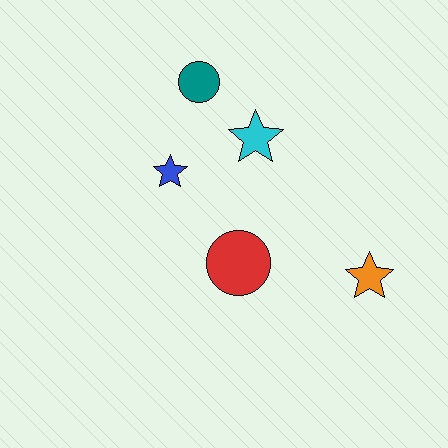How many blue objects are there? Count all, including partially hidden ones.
There is 1 blue object.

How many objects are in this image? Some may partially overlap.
There are 5 objects.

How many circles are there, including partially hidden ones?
There are 2 circles.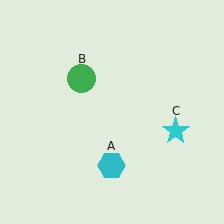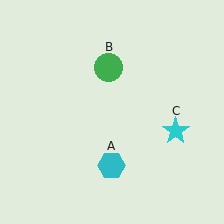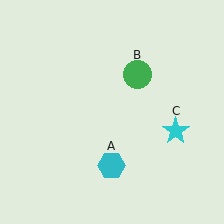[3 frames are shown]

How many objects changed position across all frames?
1 object changed position: green circle (object B).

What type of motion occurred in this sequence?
The green circle (object B) rotated clockwise around the center of the scene.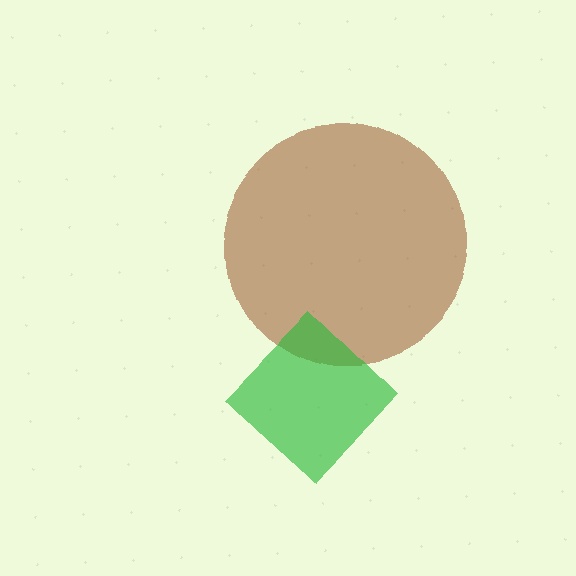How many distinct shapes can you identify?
There are 2 distinct shapes: a brown circle, a green diamond.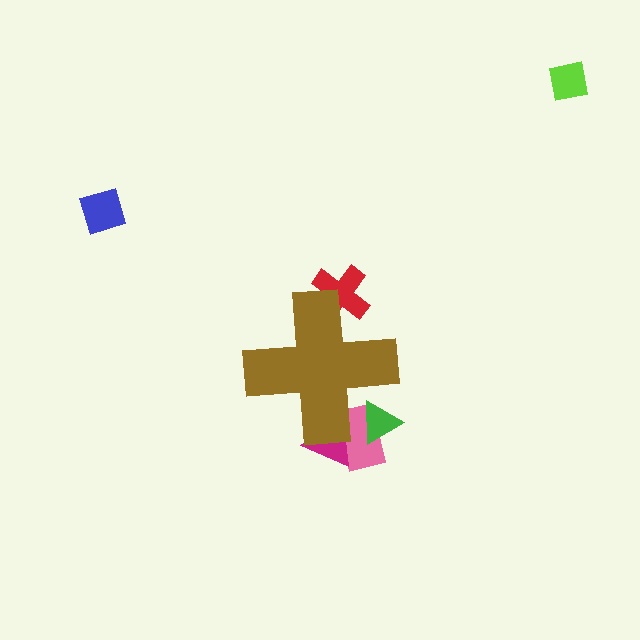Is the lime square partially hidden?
No, the lime square is fully visible.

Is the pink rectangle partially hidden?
Yes, the pink rectangle is partially hidden behind the brown cross.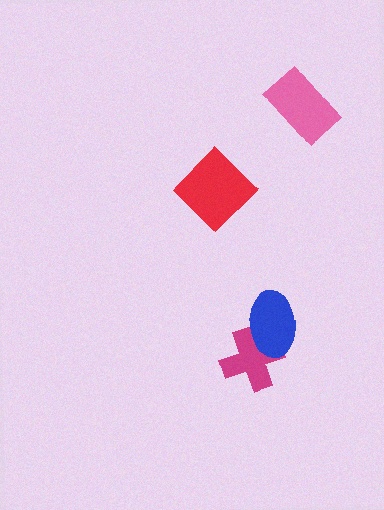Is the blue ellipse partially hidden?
No, no other shape covers it.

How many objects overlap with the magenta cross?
1 object overlaps with the magenta cross.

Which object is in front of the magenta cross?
The blue ellipse is in front of the magenta cross.